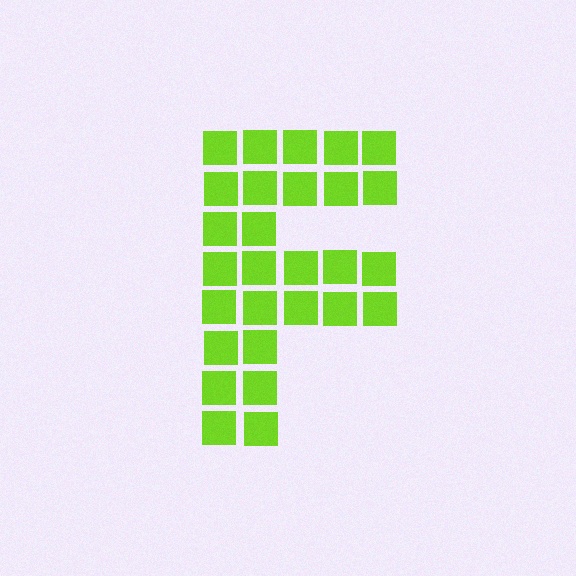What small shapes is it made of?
It is made of small squares.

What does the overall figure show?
The overall figure shows the letter F.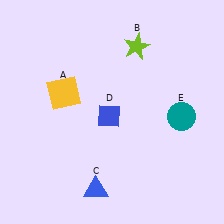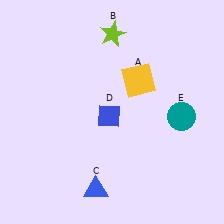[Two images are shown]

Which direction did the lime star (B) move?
The lime star (B) moved left.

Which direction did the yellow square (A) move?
The yellow square (A) moved right.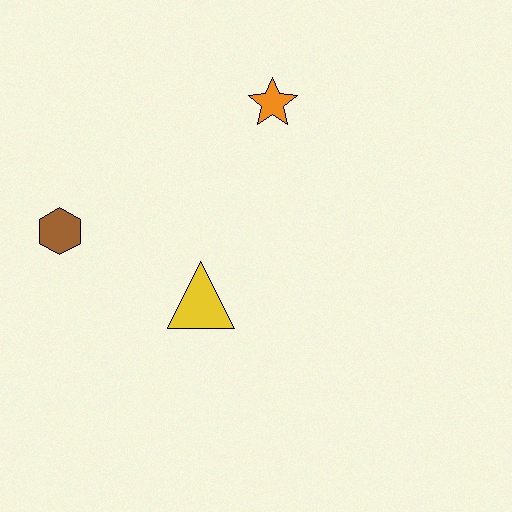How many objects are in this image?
There are 3 objects.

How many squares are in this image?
There are no squares.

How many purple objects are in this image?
There are no purple objects.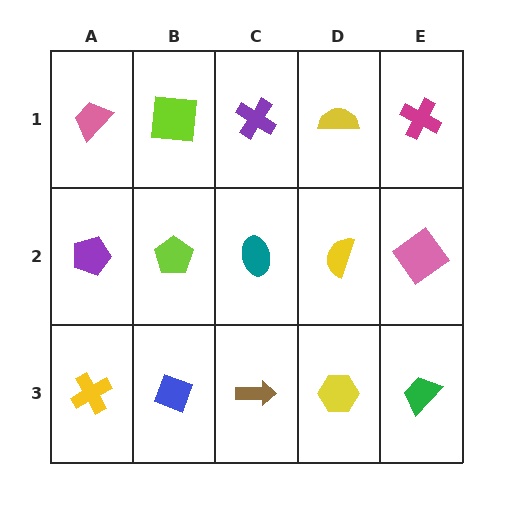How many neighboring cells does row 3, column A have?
2.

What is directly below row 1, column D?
A yellow semicircle.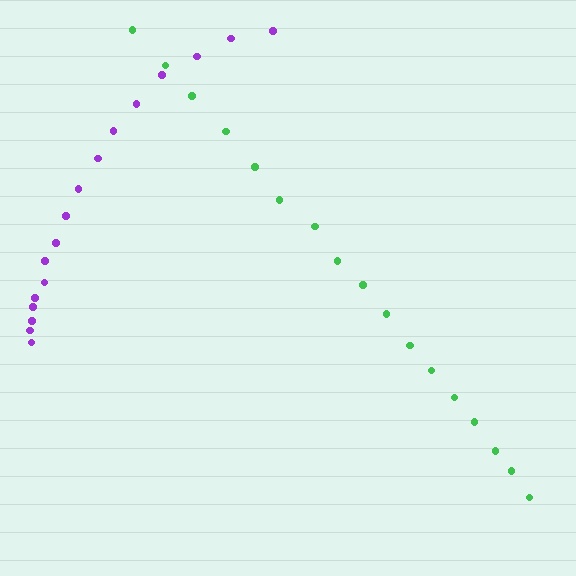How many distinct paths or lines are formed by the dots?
There are 2 distinct paths.